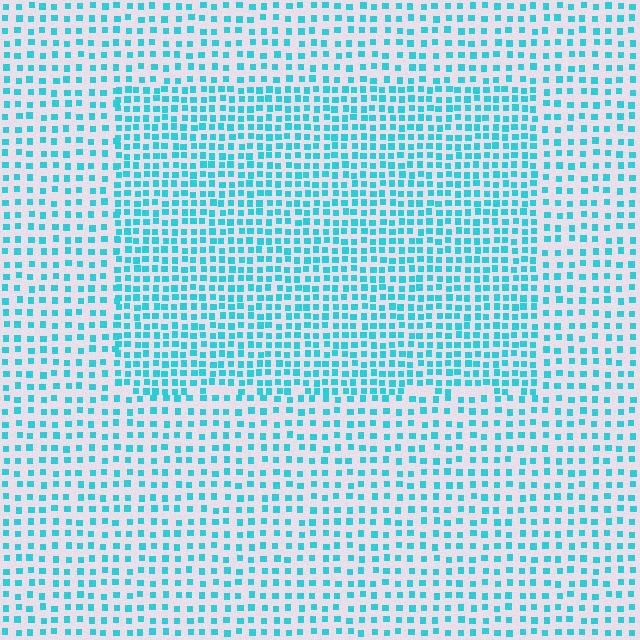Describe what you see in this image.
The image contains small cyan elements arranged at two different densities. A rectangle-shaped region is visible where the elements are more densely packed than the surrounding area.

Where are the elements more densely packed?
The elements are more densely packed inside the rectangle boundary.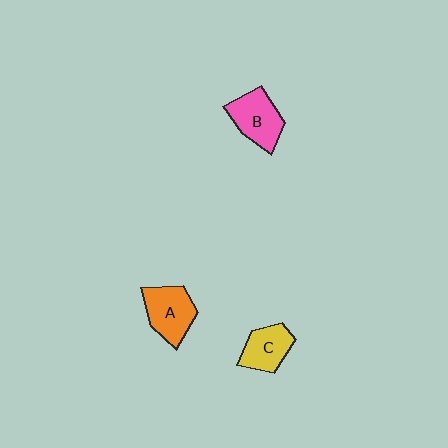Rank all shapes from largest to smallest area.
From largest to smallest: A (orange), B (pink), C (yellow).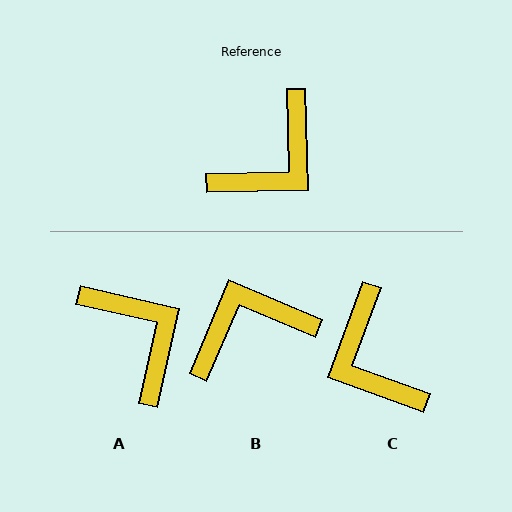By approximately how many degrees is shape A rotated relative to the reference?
Approximately 76 degrees counter-clockwise.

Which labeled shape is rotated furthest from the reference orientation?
B, about 156 degrees away.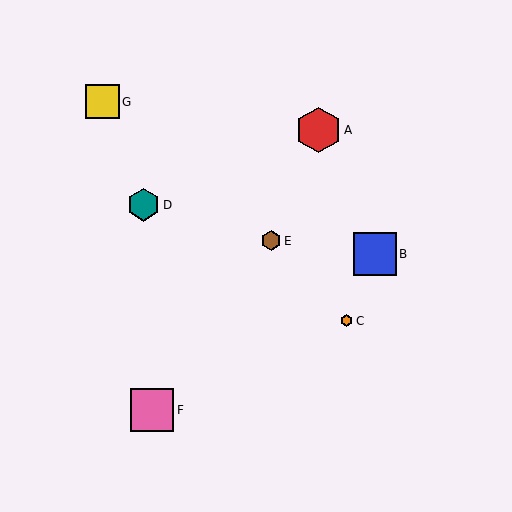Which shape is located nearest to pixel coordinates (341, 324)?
The orange hexagon (labeled C) at (347, 321) is nearest to that location.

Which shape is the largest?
The red hexagon (labeled A) is the largest.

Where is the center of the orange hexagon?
The center of the orange hexagon is at (347, 321).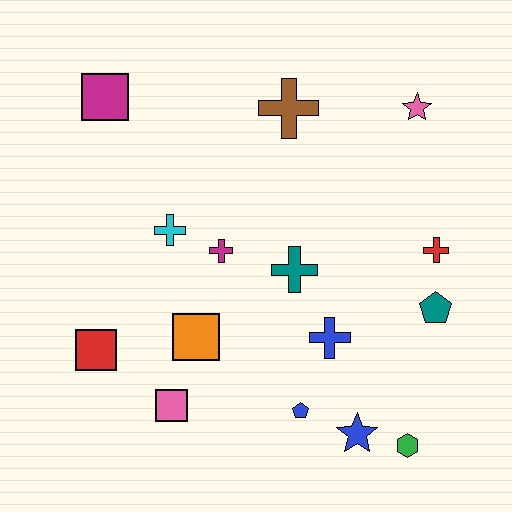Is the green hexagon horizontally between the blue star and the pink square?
No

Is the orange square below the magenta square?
Yes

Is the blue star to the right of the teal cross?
Yes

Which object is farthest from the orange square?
The pink star is farthest from the orange square.